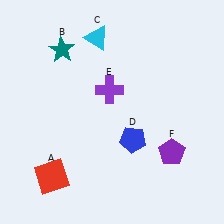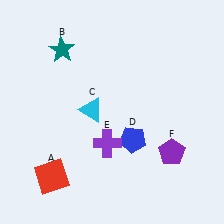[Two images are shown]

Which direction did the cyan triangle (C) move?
The cyan triangle (C) moved down.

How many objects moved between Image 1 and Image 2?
2 objects moved between the two images.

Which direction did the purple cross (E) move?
The purple cross (E) moved down.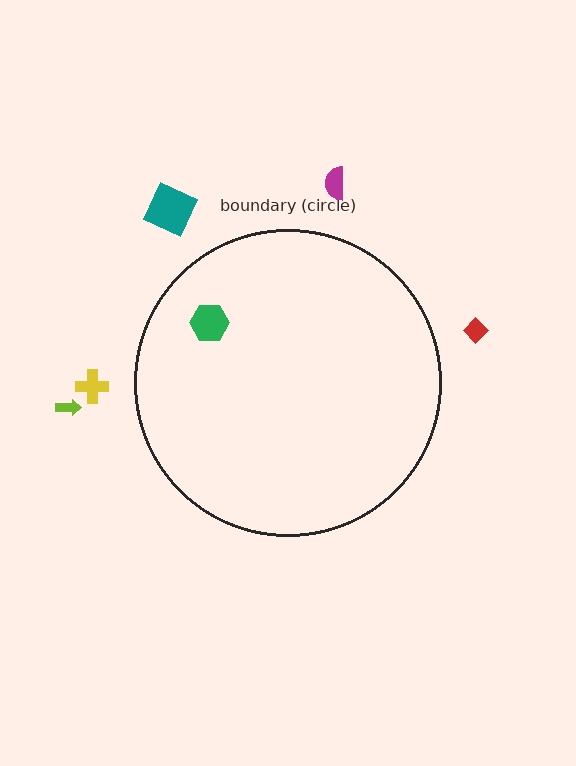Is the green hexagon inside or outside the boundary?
Inside.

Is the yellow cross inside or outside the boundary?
Outside.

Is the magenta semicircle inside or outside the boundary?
Outside.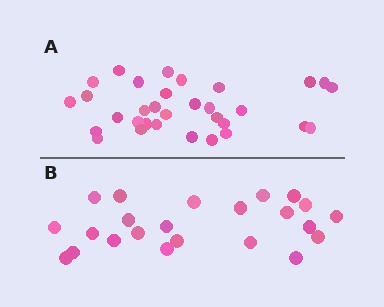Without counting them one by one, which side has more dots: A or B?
Region A (the top region) has more dots.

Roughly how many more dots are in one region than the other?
Region A has roughly 8 or so more dots than region B.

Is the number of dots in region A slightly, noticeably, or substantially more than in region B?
Region A has noticeably more, but not dramatically so. The ratio is roughly 1.4 to 1.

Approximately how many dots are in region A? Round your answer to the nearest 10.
About 30 dots. (The exact count is 32, which rounds to 30.)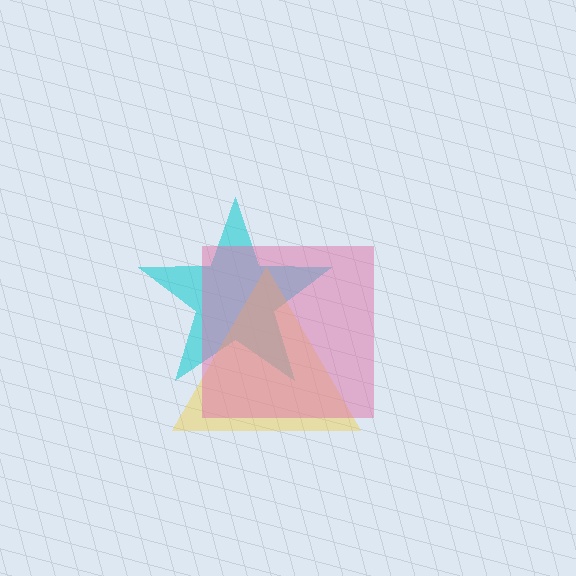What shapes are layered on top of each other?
The layered shapes are: a cyan star, a yellow triangle, a pink square.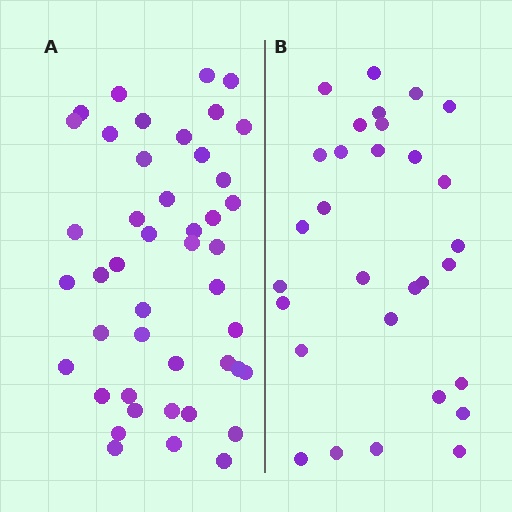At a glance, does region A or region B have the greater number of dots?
Region A (the left region) has more dots.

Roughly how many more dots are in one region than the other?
Region A has approximately 15 more dots than region B.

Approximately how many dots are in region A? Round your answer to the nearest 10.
About 40 dots. (The exact count is 45, which rounds to 40.)